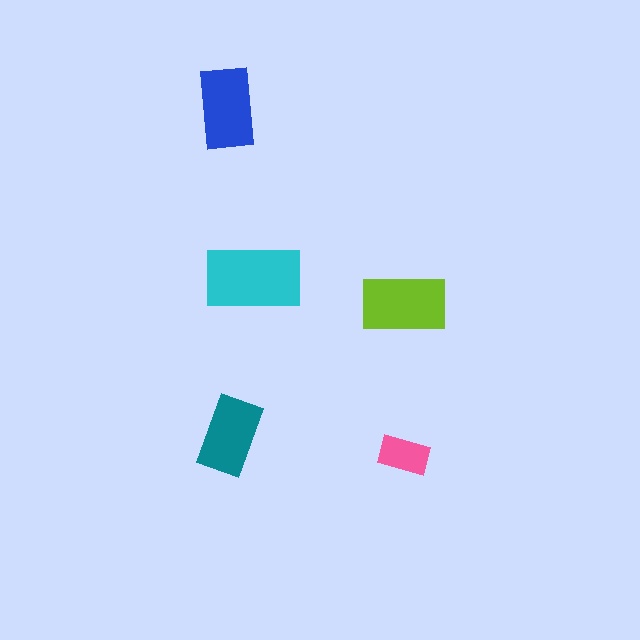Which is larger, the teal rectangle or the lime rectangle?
The lime one.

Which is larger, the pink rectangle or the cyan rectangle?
The cyan one.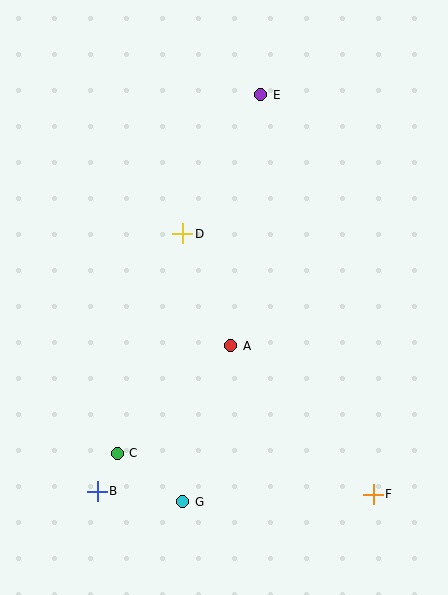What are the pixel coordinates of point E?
Point E is at (261, 95).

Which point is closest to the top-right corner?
Point E is closest to the top-right corner.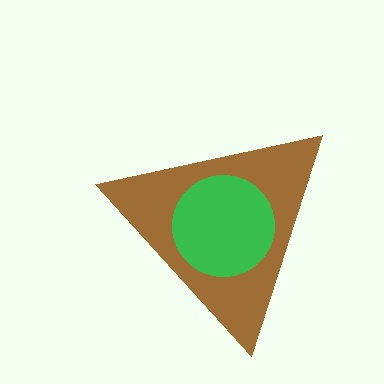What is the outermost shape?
The brown triangle.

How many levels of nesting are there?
2.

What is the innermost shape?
The green circle.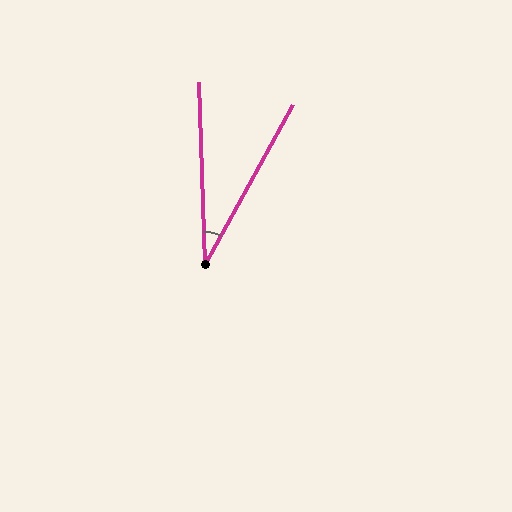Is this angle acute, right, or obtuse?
It is acute.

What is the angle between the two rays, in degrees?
Approximately 31 degrees.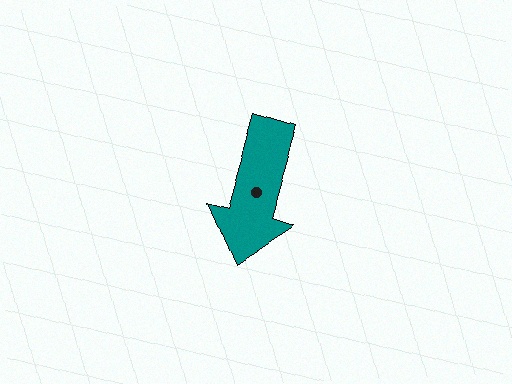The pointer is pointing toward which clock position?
Roughly 7 o'clock.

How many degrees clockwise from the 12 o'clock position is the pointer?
Approximately 196 degrees.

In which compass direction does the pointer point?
South.